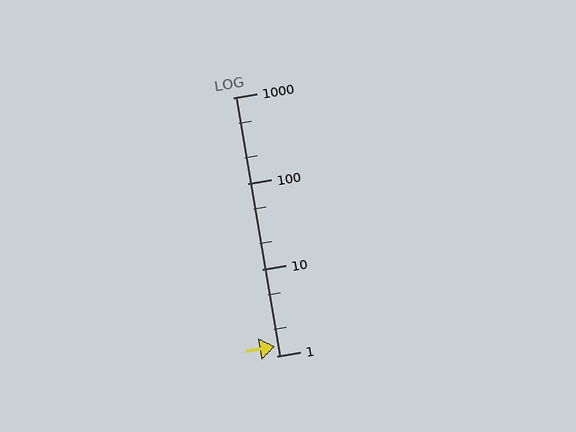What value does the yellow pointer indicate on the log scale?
The pointer indicates approximately 1.3.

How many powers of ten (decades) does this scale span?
The scale spans 3 decades, from 1 to 1000.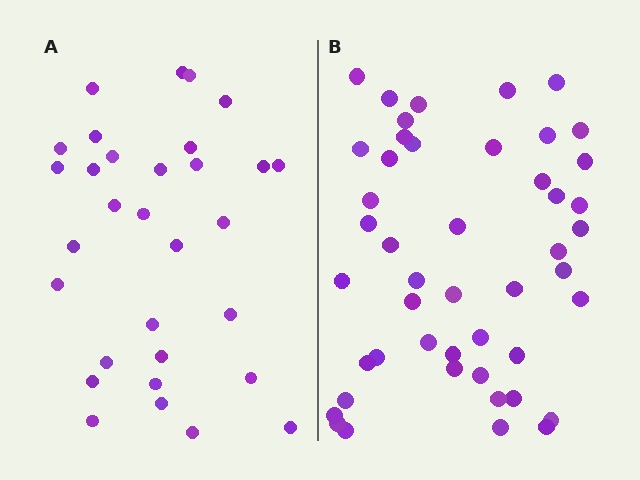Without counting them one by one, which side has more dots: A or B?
Region B (the right region) has more dots.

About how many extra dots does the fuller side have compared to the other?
Region B has approximately 15 more dots than region A.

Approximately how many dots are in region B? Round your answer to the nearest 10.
About 50 dots. (The exact count is 47, which rounds to 50.)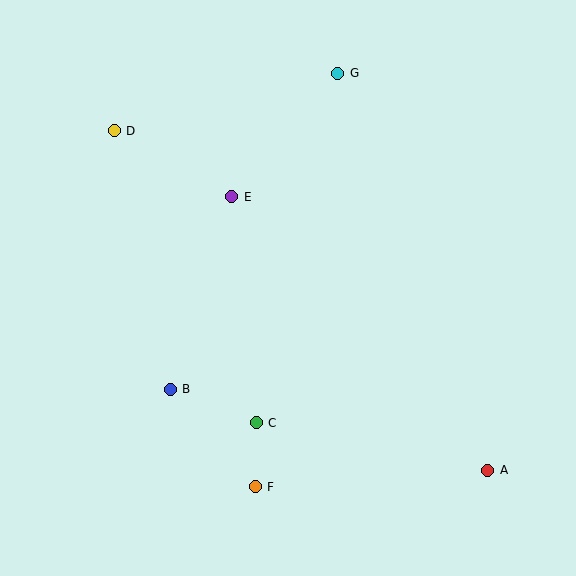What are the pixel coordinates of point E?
Point E is at (232, 197).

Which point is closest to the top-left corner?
Point D is closest to the top-left corner.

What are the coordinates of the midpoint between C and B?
The midpoint between C and B is at (213, 406).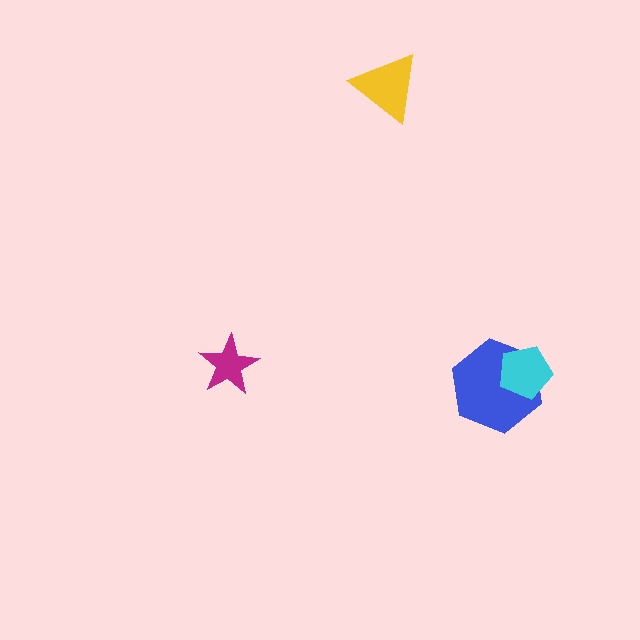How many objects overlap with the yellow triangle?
0 objects overlap with the yellow triangle.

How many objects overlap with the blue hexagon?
1 object overlaps with the blue hexagon.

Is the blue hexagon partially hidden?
Yes, it is partially covered by another shape.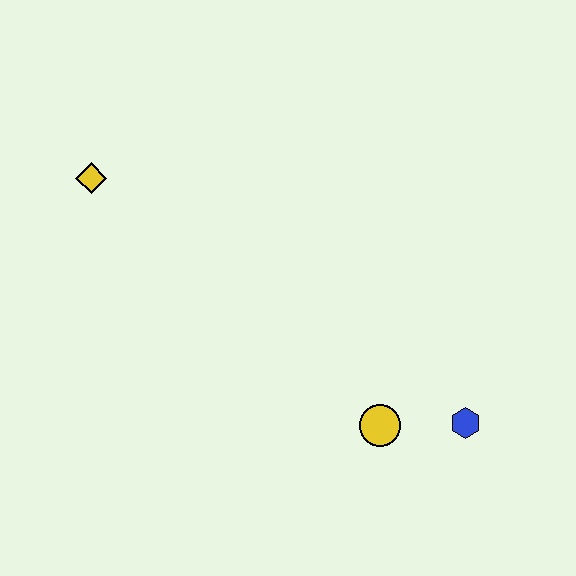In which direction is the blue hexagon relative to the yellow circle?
The blue hexagon is to the right of the yellow circle.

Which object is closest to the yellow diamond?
The yellow circle is closest to the yellow diamond.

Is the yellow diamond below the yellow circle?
No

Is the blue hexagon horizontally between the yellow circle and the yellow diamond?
No